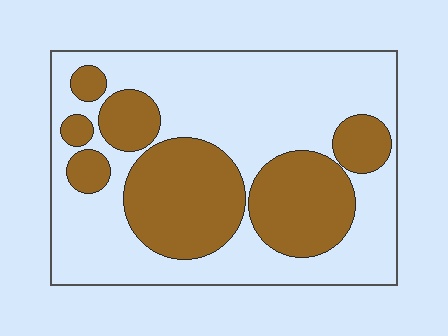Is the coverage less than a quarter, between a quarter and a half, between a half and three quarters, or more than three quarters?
Between a quarter and a half.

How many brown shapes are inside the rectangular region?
7.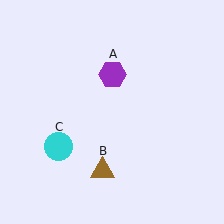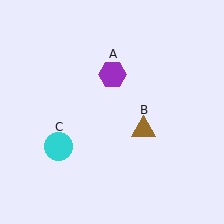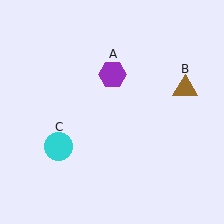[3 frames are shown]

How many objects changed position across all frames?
1 object changed position: brown triangle (object B).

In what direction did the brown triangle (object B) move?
The brown triangle (object B) moved up and to the right.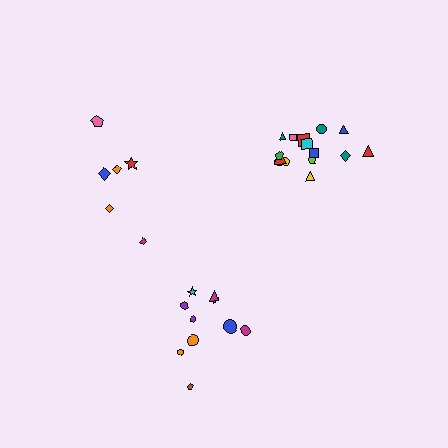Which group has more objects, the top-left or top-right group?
The top-right group.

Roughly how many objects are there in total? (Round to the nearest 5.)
Roughly 30 objects in total.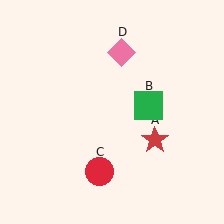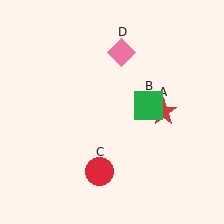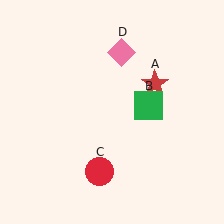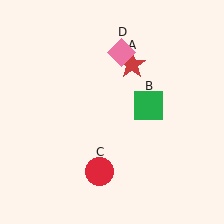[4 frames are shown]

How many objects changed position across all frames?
1 object changed position: red star (object A).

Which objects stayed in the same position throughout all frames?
Green square (object B) and red circle (object C) and pink diamond (object D) remained stationary.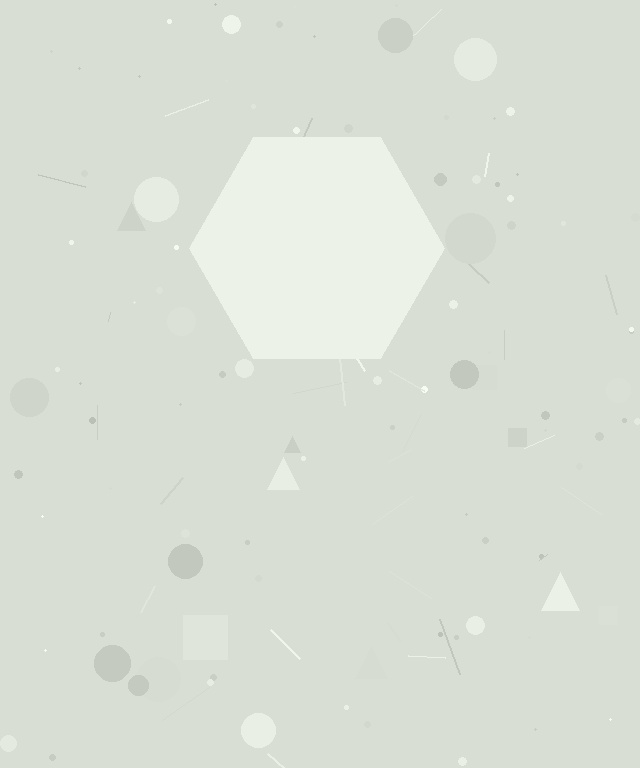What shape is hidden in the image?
A hexagon is hidden in the image.